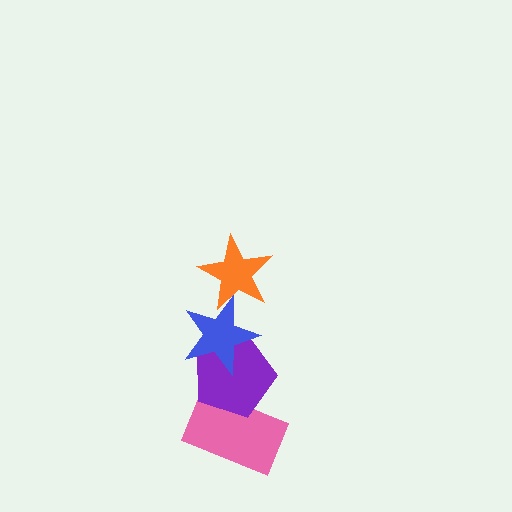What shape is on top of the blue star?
The orange star is on top of the blue star.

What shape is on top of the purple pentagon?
The blue star is on top of the purple pentagon.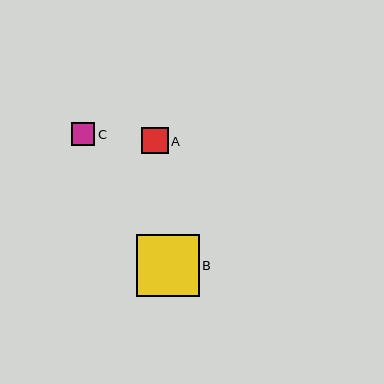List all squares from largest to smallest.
From largest to smallest: B, A, C.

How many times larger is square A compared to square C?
Square A is approximately 1.1 times the size of square C.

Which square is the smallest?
Square C is the smallest with a size of approximately 23 pixels.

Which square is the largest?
Square B is the largest with a size of approximately 63 pixels.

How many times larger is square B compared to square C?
Square B is approximately 2.7 times the size of square C.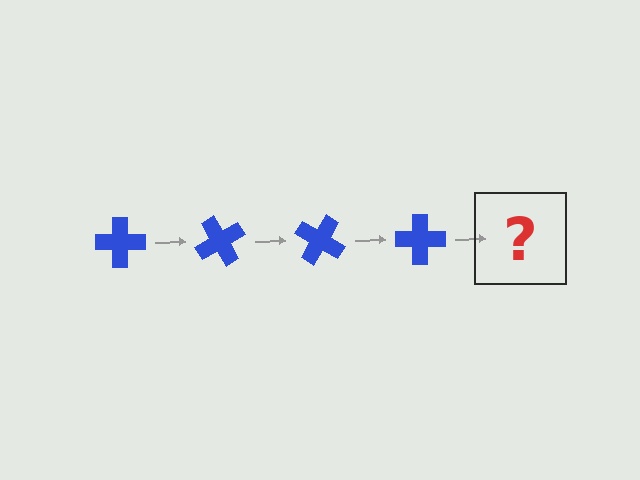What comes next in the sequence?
The next element should be a blue cross rotated 240 degrees.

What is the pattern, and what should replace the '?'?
The pattern is that the cross rotates 60 degrees each step. The '?' should be a blue cross rotated 240 degrees.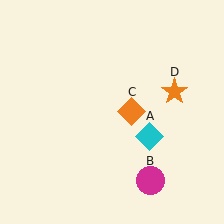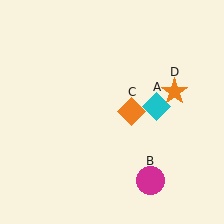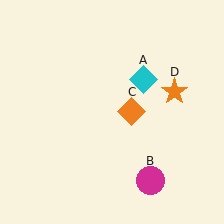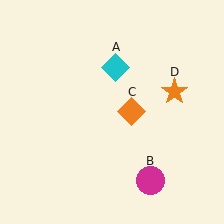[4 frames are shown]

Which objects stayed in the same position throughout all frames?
Magenta circle (object B) and orange diamond (object C) and orange star (object D) remained stationary.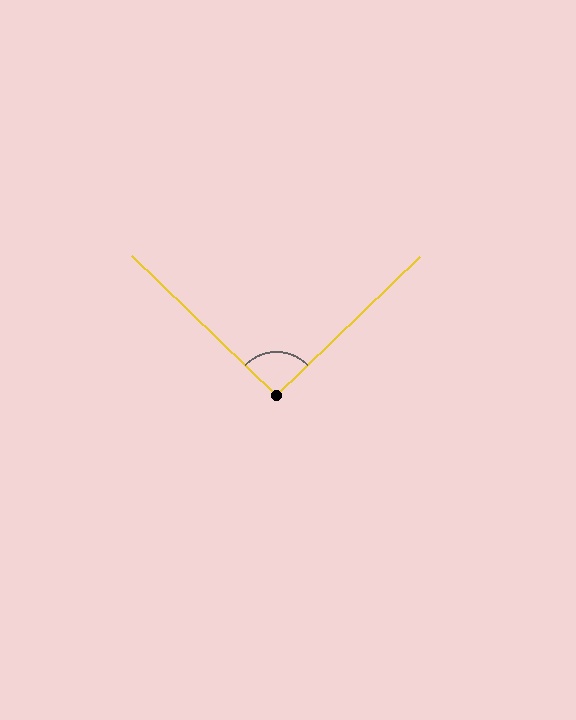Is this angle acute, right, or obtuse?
It is approximately a right angle.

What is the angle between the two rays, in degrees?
Approximately 92 degrees.